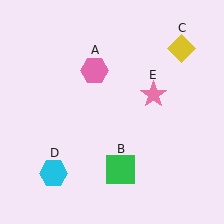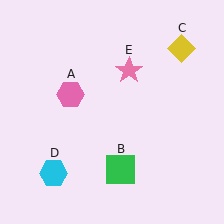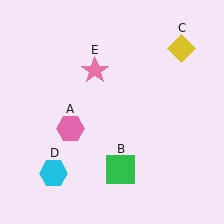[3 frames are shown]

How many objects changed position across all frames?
2 objects changed position: pink hexagon (object A), pink star (object E).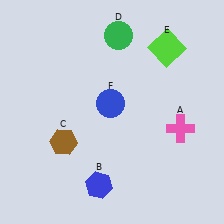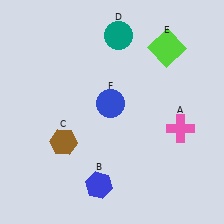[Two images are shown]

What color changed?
The circle (D) changed from green in Image 1 to teal in Image 2.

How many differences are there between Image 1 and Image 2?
There is 1 difference between the two images.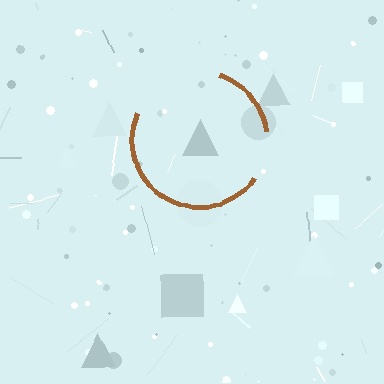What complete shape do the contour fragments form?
The contour fragments form a circle.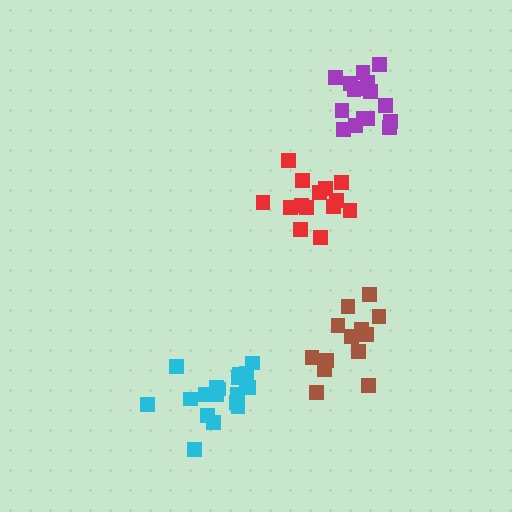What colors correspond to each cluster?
The clusters are colored: purple, cyan, brown, red.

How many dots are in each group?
Group 1: 17 dots, Group 2: 19 dots, Group 3: 13 dots, Group 4: 14 dots (63 total).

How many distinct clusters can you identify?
There are 4 distinct clusters.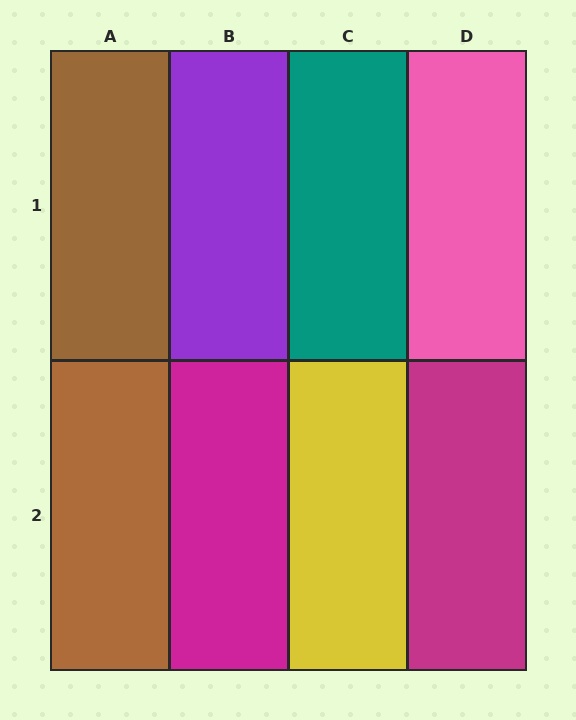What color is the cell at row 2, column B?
Magenta.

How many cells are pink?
1 cell is pink.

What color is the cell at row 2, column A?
Brown.